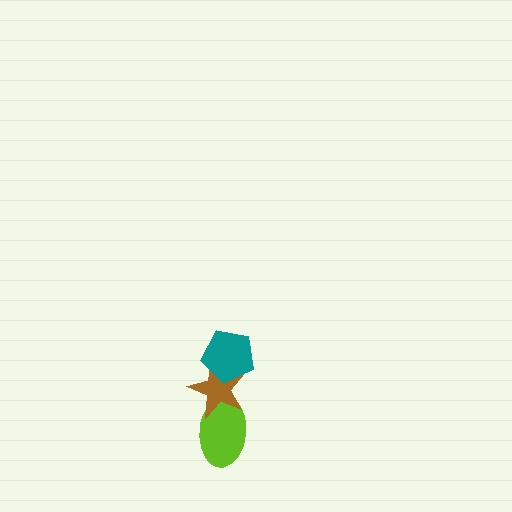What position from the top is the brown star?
The brown star is 2nd from the top.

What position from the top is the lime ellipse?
The lime ellipse is 3rd from the top.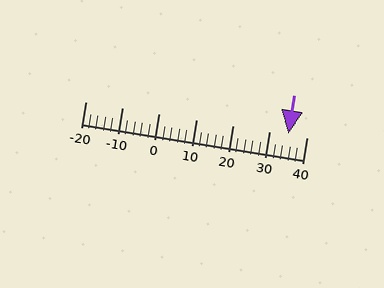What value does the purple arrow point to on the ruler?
The purple arrow points to approximately 35.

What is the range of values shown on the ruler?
The ruler shows values from -20 to 40.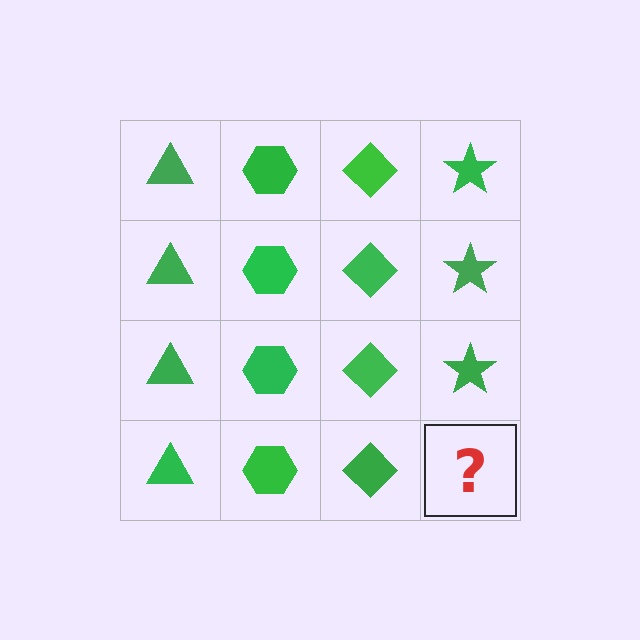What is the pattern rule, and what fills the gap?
The rule is that each column has a consistent shape. The gap should be filled with a green star.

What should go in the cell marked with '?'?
The missing cell should contain a green star.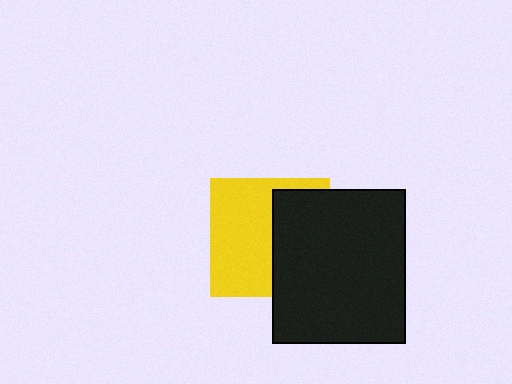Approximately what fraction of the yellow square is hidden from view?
Roughly 44% of the yellow square is hidden behind the black rectangle.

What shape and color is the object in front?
The object in front is a black rectangle.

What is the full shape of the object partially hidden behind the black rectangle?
The partially hidden object is a yellow square.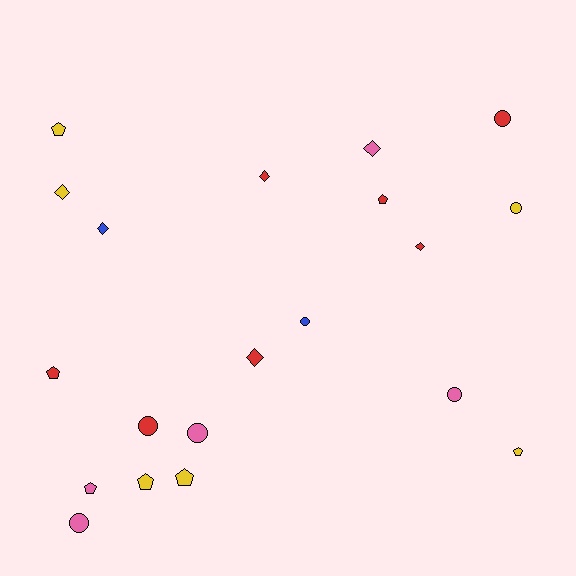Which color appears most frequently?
Red, with 7 objects.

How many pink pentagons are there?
There is 1 pink pentagon.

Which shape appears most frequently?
Pentagon, with 7 objects.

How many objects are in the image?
There are 20 objects.